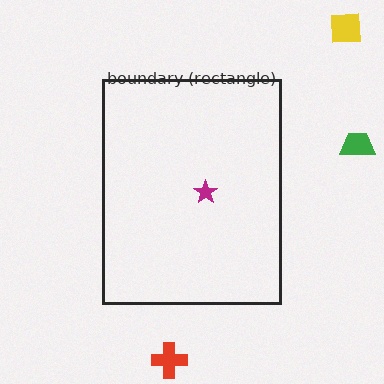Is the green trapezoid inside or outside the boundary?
Outside.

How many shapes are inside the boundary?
1 inside, 3 outside.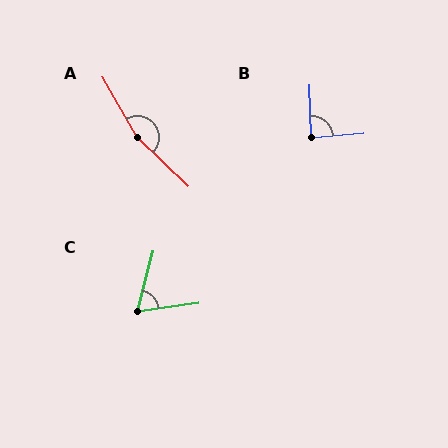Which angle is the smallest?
C, at approximately 68 degrees.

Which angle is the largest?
A, at approximately 164 degrees.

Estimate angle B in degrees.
Approximately 86 degrees.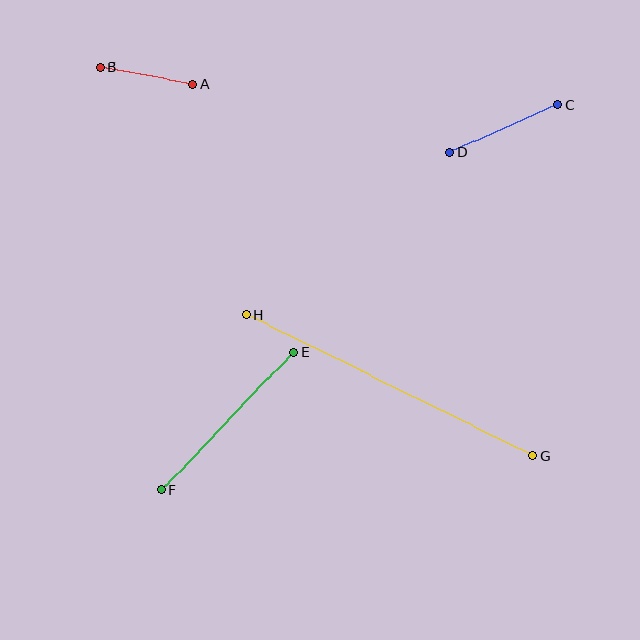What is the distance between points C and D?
The distance is approximately 119 pixels.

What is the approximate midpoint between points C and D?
The midpoint is at approximately (503, 129) pixels.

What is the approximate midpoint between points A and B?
The midpoint is at approximately (147, 76) pixels.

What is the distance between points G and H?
The distance is approximately 319 pixels.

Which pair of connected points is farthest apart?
Points G and H are farthest apart.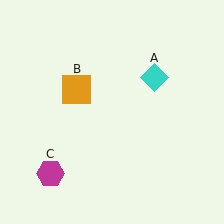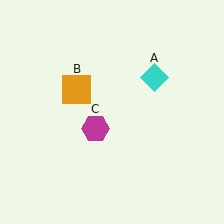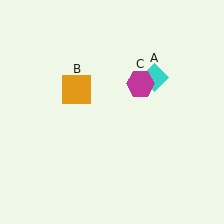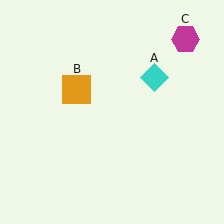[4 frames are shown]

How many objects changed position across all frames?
1 object changed position: magenta hexagon (object C).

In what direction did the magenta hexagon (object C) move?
The magenta hexagon (object C) moved up and to the right.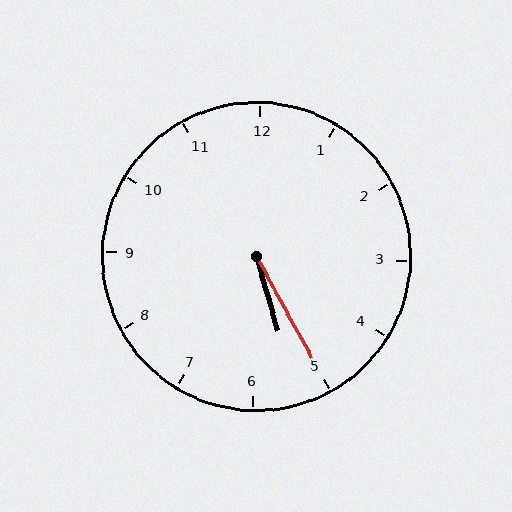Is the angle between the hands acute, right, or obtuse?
It is acute.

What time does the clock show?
5:25.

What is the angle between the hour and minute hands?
Approximately 12 degrees.